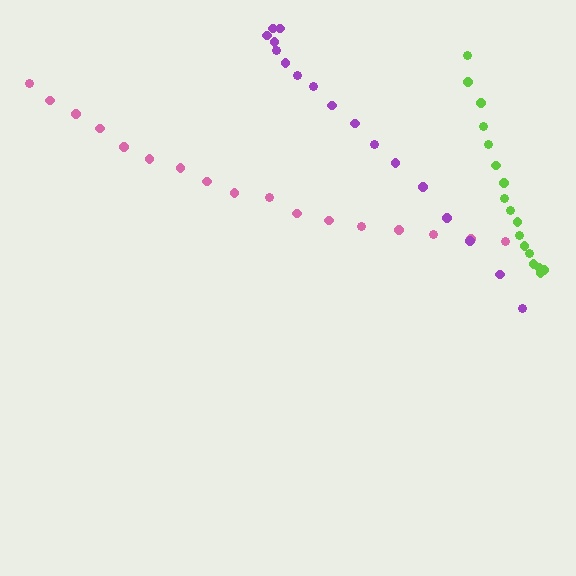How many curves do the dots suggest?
There are 3 distinct paths.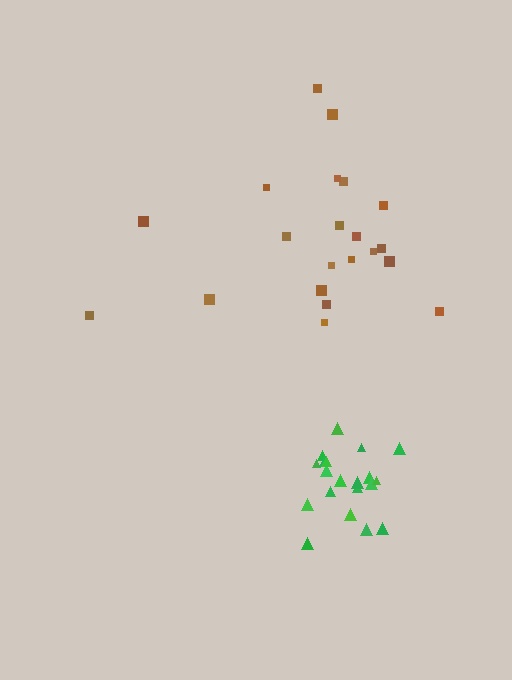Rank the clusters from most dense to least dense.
green, brown.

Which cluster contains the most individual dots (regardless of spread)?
Brown (21).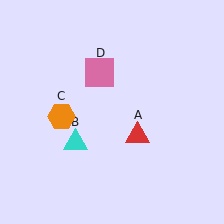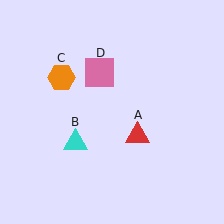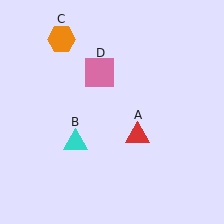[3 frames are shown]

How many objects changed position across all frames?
1 object changed position: orange hexagon (object C).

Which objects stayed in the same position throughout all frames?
Red triangle (object A) and cyan triangle (object B) and pink square (object D) remained stationary.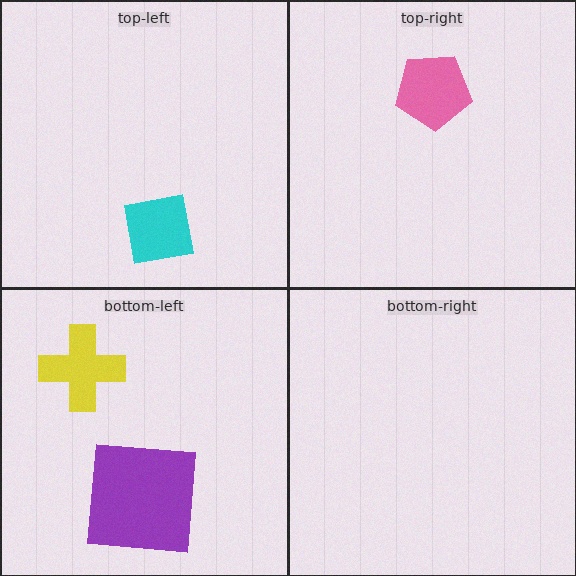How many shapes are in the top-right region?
1.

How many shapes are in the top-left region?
1.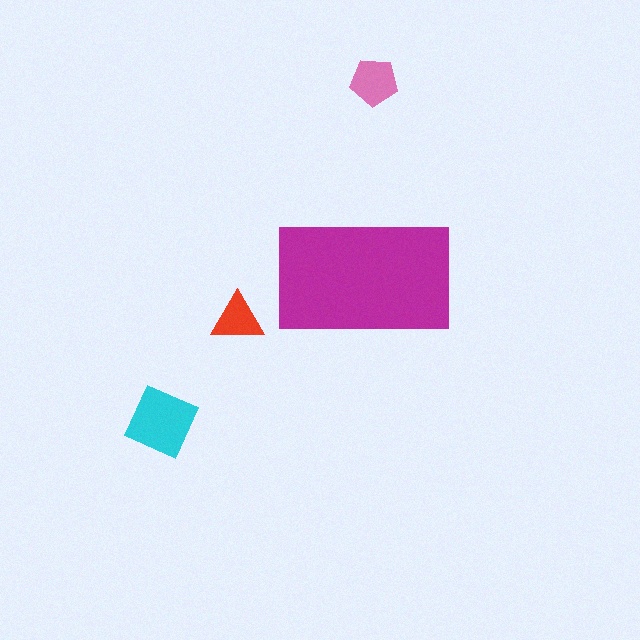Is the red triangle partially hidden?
No, the red triangle is fully visible.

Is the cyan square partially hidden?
No, the cyan square is fully visible.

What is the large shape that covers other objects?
A magenta rectangle.